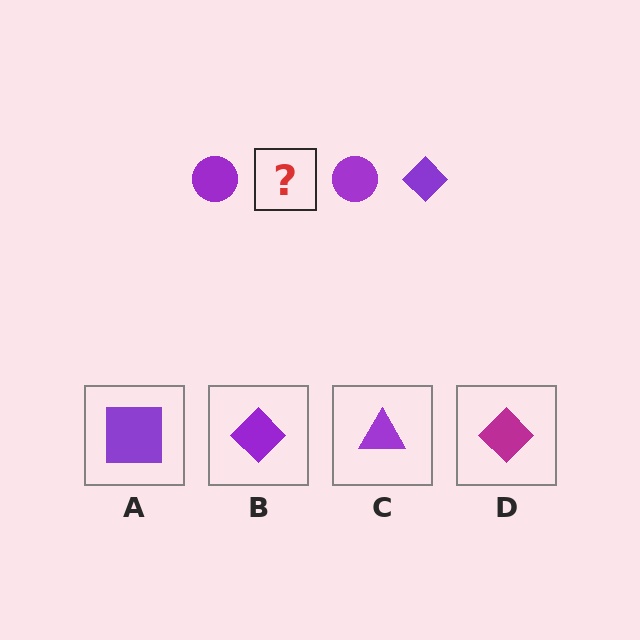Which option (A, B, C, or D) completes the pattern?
B.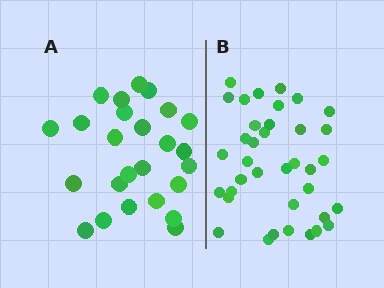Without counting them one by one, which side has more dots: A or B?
Region B (the right region) has more dots.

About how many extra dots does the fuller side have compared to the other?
Region B has roughly 12 or so more dots than region A.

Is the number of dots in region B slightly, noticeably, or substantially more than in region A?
Region B has substantially more. The ratio is roughly 1.5 to 1.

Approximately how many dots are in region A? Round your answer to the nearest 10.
About 20 dots. (The exact count is 25, which rounds to 20.)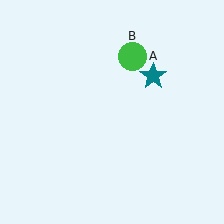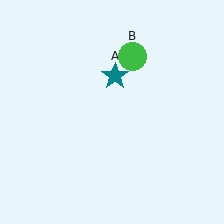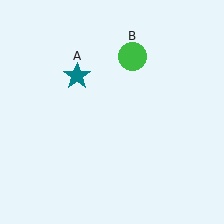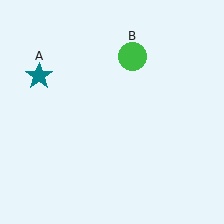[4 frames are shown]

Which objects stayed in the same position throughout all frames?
Green circle (object B) remained stationary.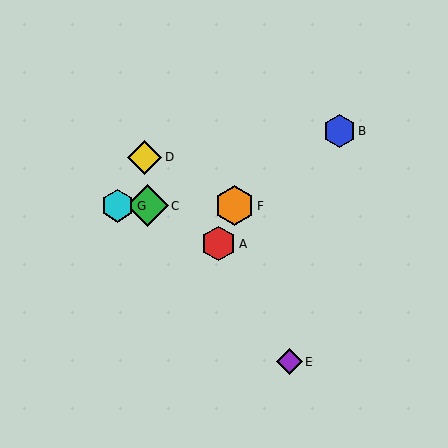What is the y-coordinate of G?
Object G is at y≈206.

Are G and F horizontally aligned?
Yes, both are at y≈206.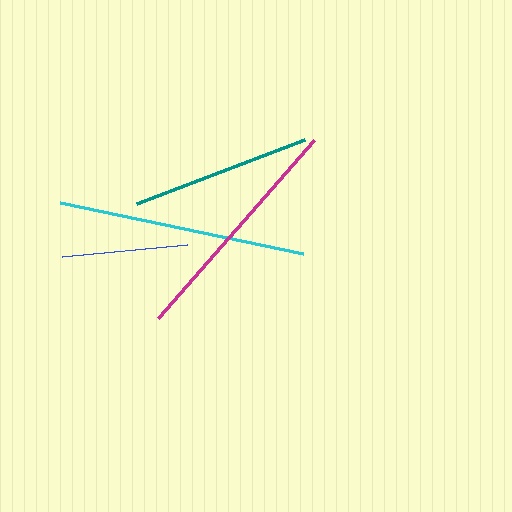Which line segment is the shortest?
The blue line is the shortest at approximately 126 pixels.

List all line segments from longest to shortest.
From longest to shortest: cyan, magenta, teal, blue.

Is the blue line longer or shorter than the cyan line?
The cyan line is longer than the blue line.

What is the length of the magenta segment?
The magenta segment is approximately 237 pixels long.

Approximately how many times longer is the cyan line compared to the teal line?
The cyan line is approximately 1.4 times the length of the teal line.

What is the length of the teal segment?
The teal segment is approximately 180 pixels long.